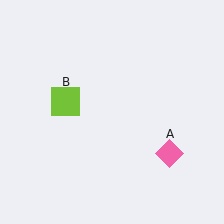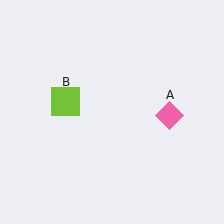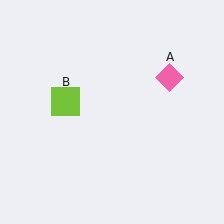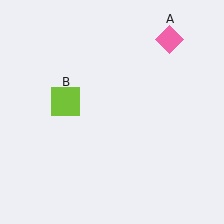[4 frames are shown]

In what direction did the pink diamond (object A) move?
The pink diamond (object A) moved up.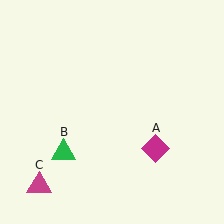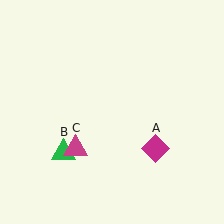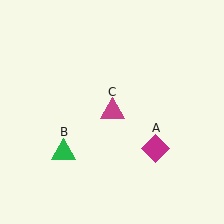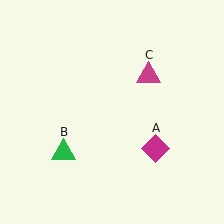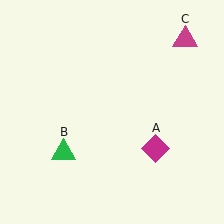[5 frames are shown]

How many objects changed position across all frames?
1 object changed position: magenta triangle (object C).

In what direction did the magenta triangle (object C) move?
The magenta triangle (object C) moved up and to the right.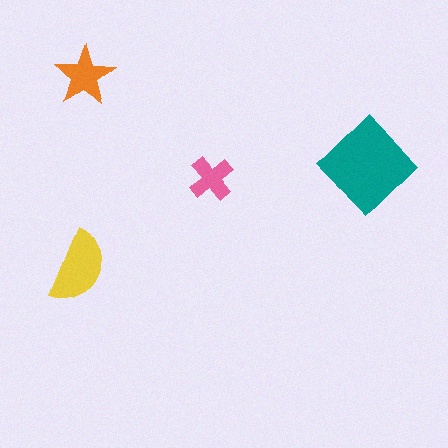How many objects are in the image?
There are 4 objects in the image.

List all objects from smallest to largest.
The pink cross, the orange star, the yellow semicircle, the teal diamond.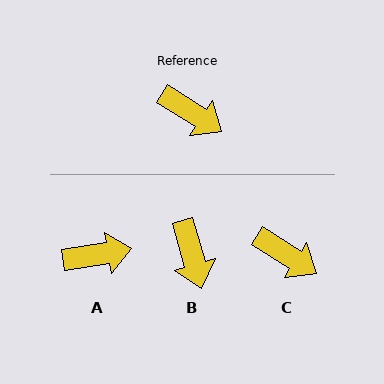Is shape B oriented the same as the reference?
No, it is off by about 41 degrees.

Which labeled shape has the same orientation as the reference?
C.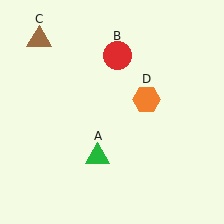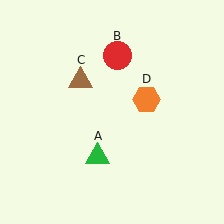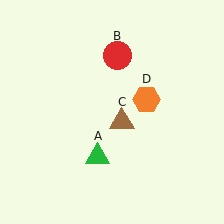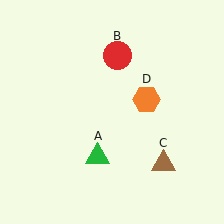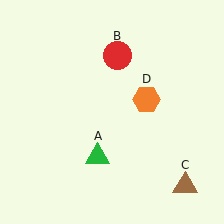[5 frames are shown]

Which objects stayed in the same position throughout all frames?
Green triangle (object A) and red circle (object B) and orange hexagon (object D) remained stationary.